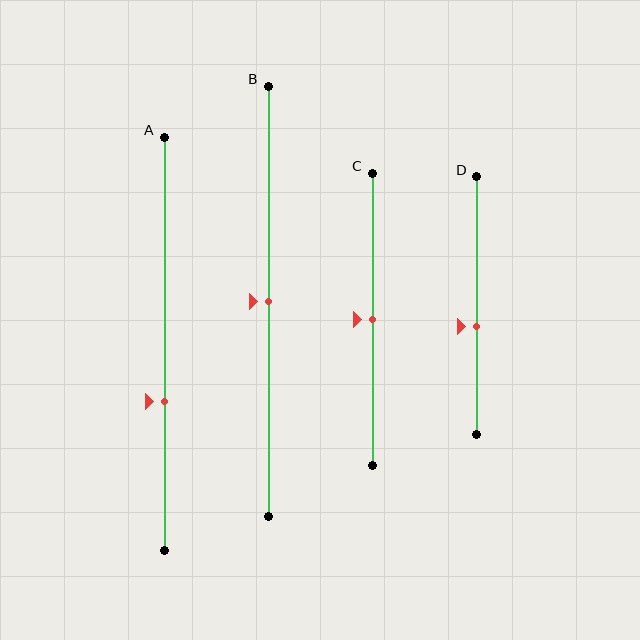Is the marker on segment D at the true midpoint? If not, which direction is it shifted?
No, the marker on segment D is shifted downward by about 8% of the segment length.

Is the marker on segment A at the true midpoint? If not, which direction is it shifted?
No, the marker on segment A is shifted downward by about 14% of the segment length.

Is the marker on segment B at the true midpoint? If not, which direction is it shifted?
Yes, the marker on segment B is at the true midpoint.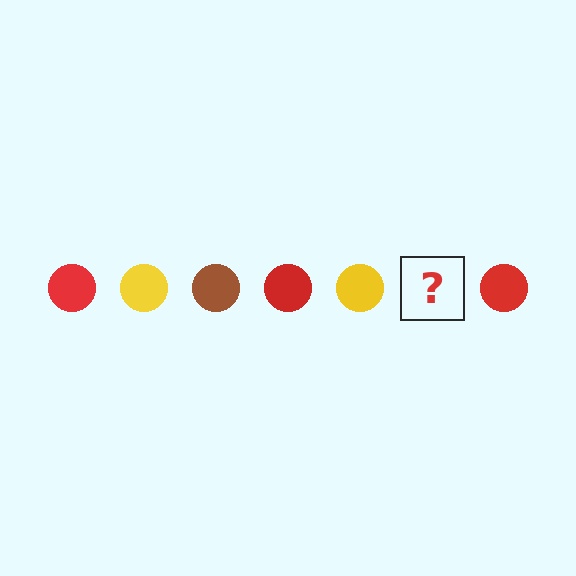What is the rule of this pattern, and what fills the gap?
The rule is that the pattern cycles through red, yellow, brown circles. The gap should be filled with a brown circle.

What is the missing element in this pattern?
The missing element is a brown circle.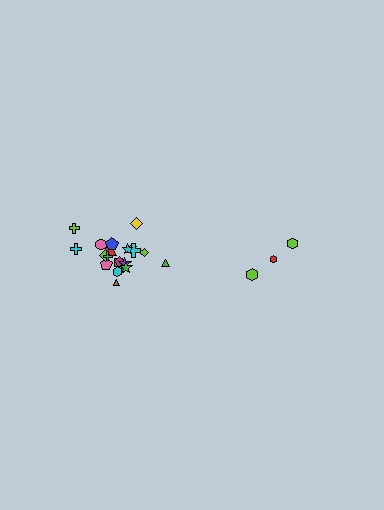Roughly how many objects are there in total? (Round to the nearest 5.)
Roughly 25 objects in total.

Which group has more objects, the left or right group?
The left group.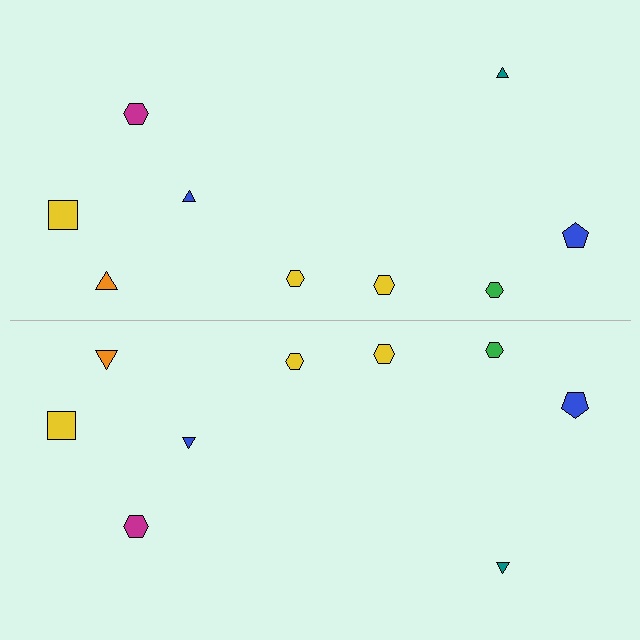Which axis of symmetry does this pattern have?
The pattern has a horizontal axis of symmetry running through the center of the image.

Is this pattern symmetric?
Yes, this pattern has bilateral (reflection) symmetry.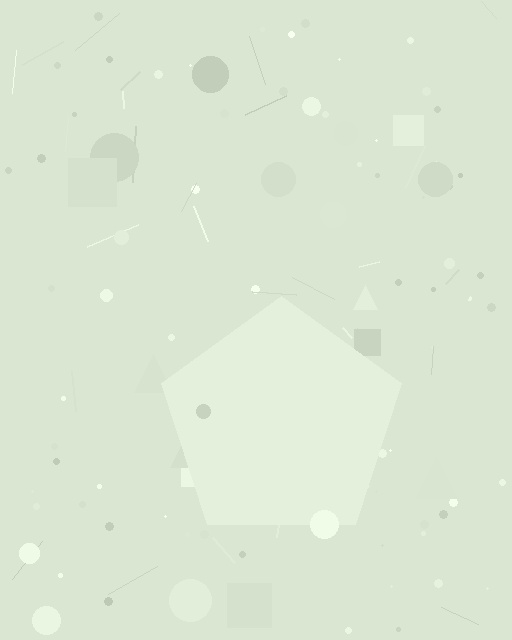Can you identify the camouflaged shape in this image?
The camouflaged shape is a pentagon.